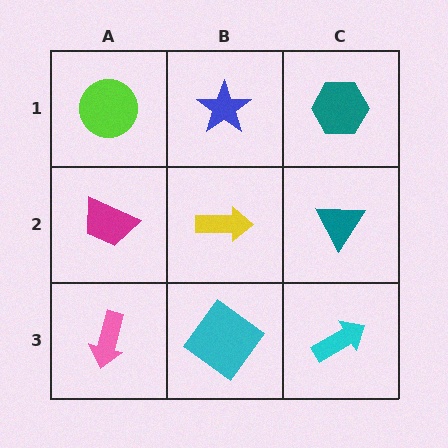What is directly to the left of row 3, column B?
A pink arrow.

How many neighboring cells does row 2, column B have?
4.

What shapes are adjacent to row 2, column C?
A teal hexagon (row 1, column C), a cyan arrow (row 3, column C), a yellow arrow (row 2, column B).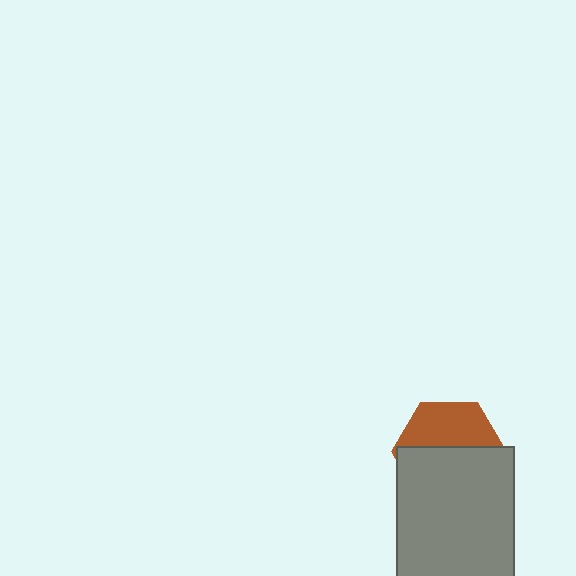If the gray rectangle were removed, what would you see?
You would see the complete brown hexagon.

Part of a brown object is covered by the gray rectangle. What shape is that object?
It is a hexagon.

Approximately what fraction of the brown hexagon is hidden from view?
Roughly 58% of the brown hexagon is hidden behind the gray rectangle.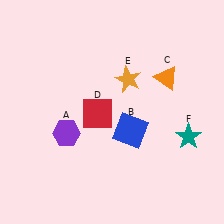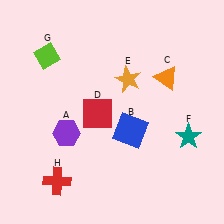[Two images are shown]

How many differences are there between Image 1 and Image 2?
There are 2 differences between the two images.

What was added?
A lime diamond (G), a red cross (H) were added in Image 2.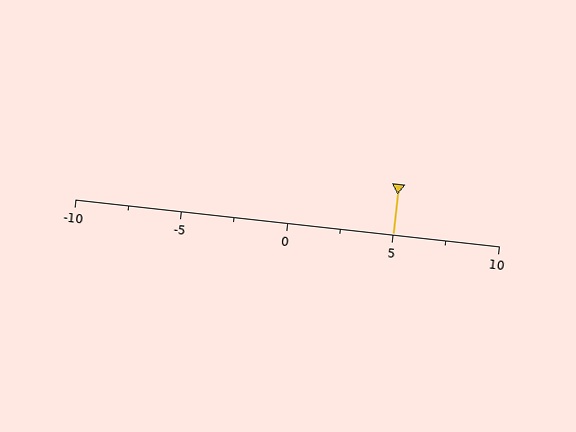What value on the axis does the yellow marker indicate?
The marker indicates approximately 5.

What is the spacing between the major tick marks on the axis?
The major ticks are spaced 5 apart.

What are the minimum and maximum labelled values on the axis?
The axis runs from -10 to 10.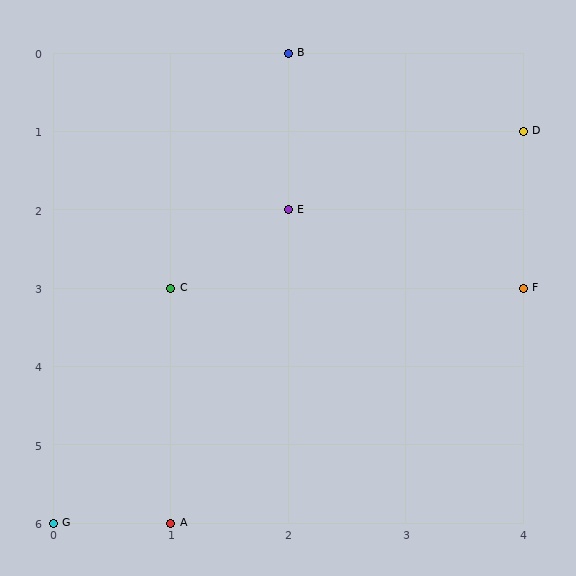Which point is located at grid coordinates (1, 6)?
Point A is at (1, 6).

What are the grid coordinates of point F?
Point F is at grid coordinates (4, 3).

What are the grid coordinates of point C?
Point C is at grid coordinates (1, 3).